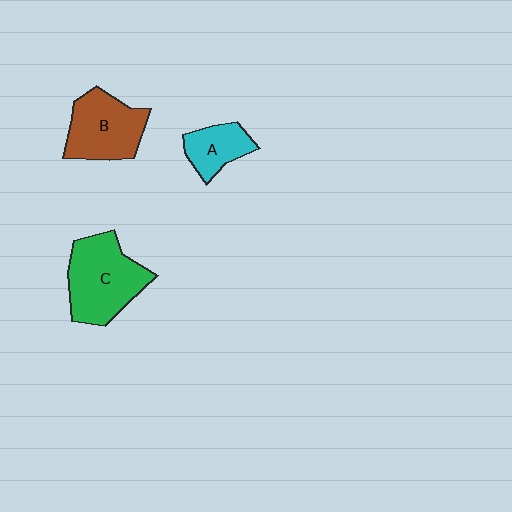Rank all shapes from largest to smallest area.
From largest to smallest: C (green), B (brown), A (cyan).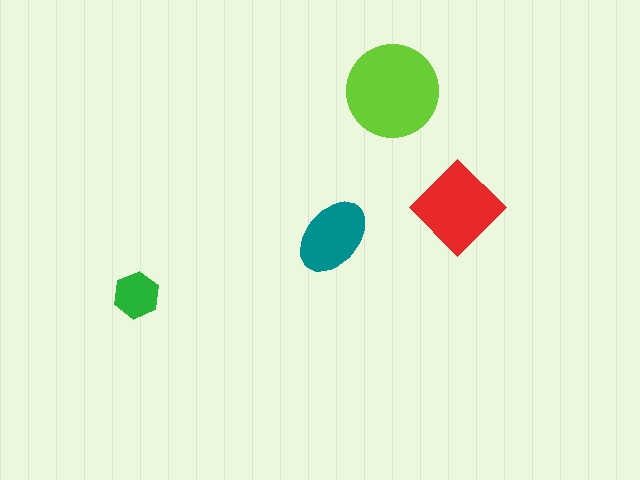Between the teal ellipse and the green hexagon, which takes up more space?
The teal ellipse.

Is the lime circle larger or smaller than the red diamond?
Larger.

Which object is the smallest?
The green hexagon.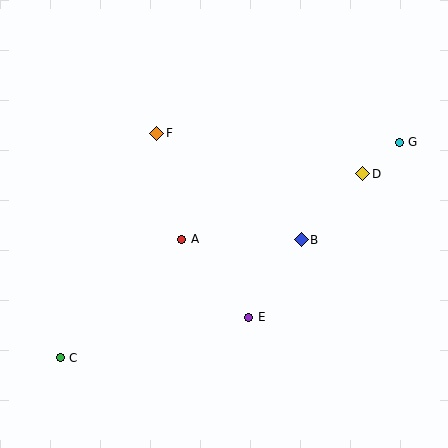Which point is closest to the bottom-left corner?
Point C is closest to the bottom-left corner.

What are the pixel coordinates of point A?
Point A is at (182, 239).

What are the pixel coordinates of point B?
Point B is at (301, 240).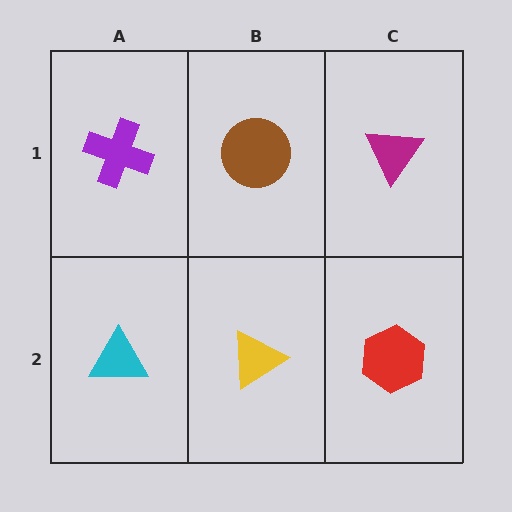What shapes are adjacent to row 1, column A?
A cyan triangle (row 2, column A), a brown circle (row 1, column B).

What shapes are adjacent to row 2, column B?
A brown circle (row 1, column B), a cyan triangle (row 2, column A), a red hexagon (row 2, column C).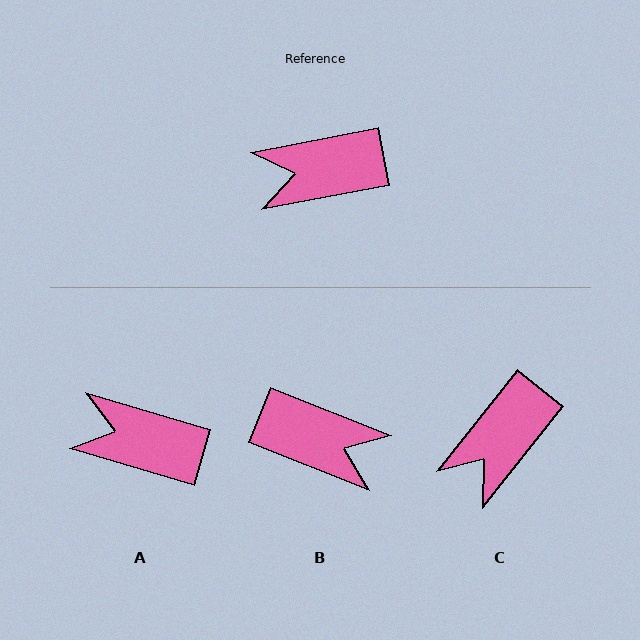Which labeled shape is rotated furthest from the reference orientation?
B, about 148 degrees away.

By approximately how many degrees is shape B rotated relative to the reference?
Approximately 148 degrees counter-clockwise.